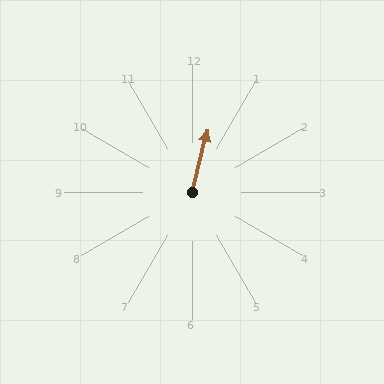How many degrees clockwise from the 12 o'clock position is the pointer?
Approximately 14 degrees.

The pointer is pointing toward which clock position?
Roughly 12 o'clock.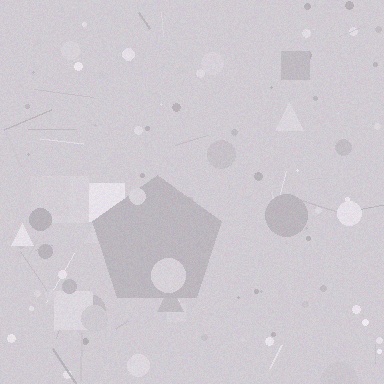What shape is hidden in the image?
A pentagon is hidden in the image.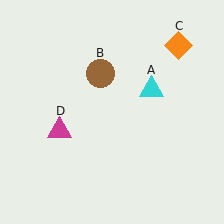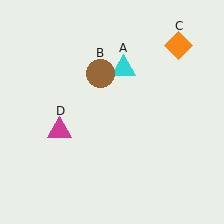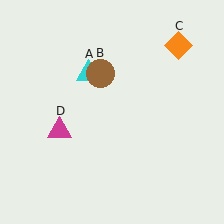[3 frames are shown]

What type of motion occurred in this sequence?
The cyan triangle (object A) rotated counterclockwise around the center of the scene.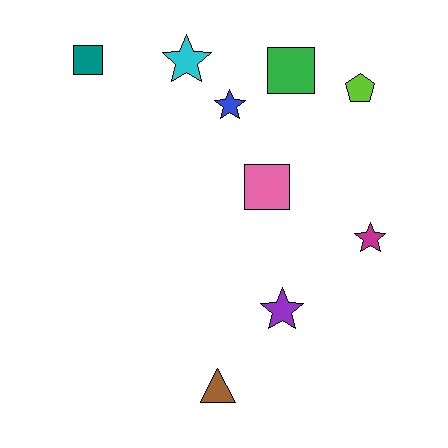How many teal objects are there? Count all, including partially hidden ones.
There is 1 teal object.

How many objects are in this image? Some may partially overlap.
There are 9 objects.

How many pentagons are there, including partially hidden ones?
There is 1 pentagon.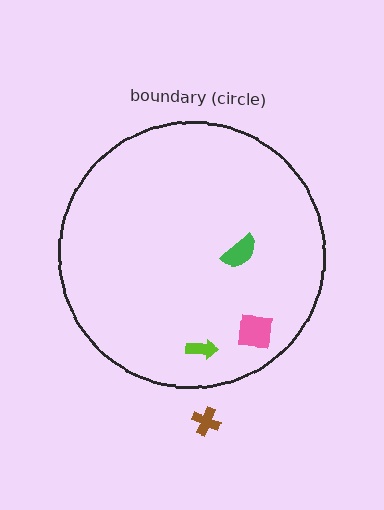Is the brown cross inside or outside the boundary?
Outside.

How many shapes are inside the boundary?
3 inside, 1 outside.